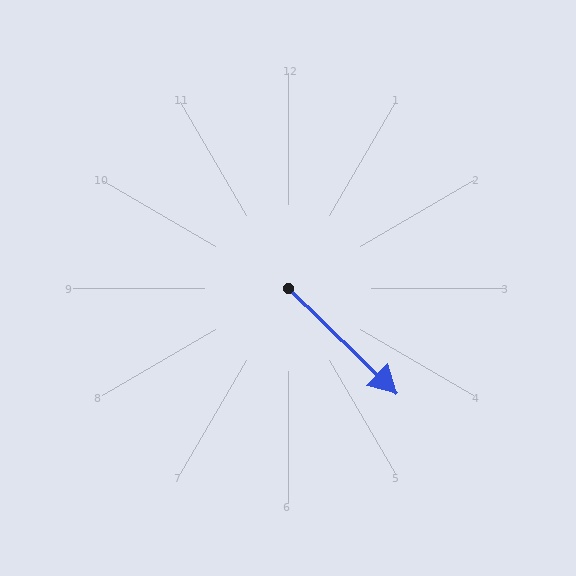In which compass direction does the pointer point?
Southeast.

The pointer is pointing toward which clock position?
Roughly 4 o'clock.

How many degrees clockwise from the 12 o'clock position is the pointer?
Approximately 134 degrees.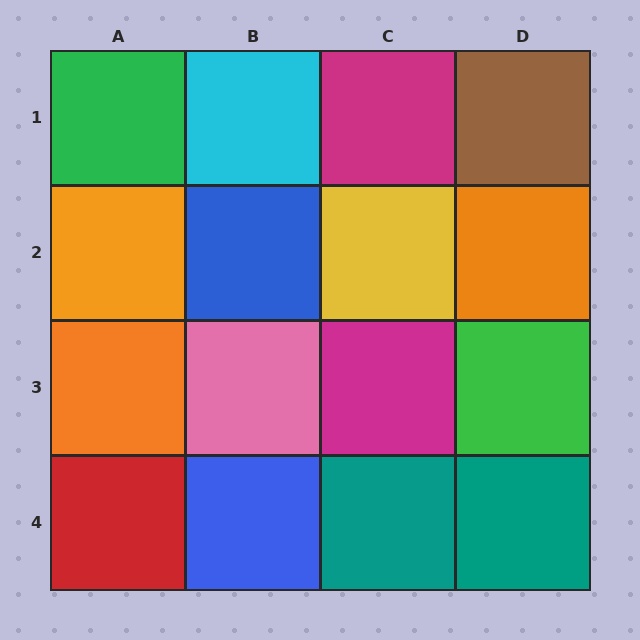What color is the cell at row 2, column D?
Orange.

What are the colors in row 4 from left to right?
Red, blue, teal, teal.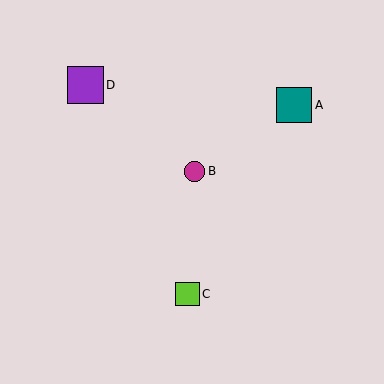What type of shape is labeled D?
Shape D is a purple square.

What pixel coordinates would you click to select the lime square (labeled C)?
Click at (188, 294) to select the lime square C.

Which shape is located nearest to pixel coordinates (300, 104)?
The teal square (labeled A) at (294, 105) is nearest to that location.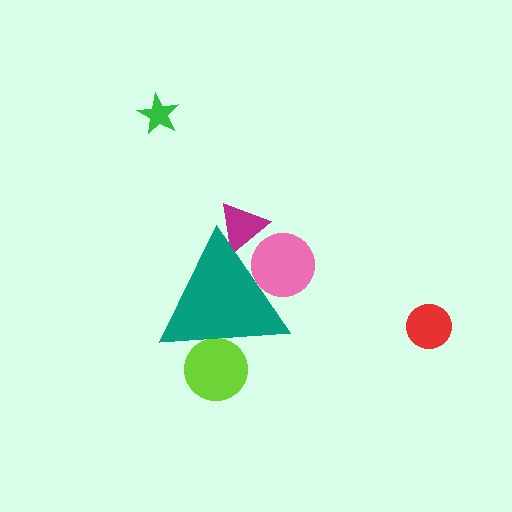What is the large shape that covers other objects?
A teal triangle.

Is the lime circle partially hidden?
Yes, the lime circle is partially hidden behind the teal triangle.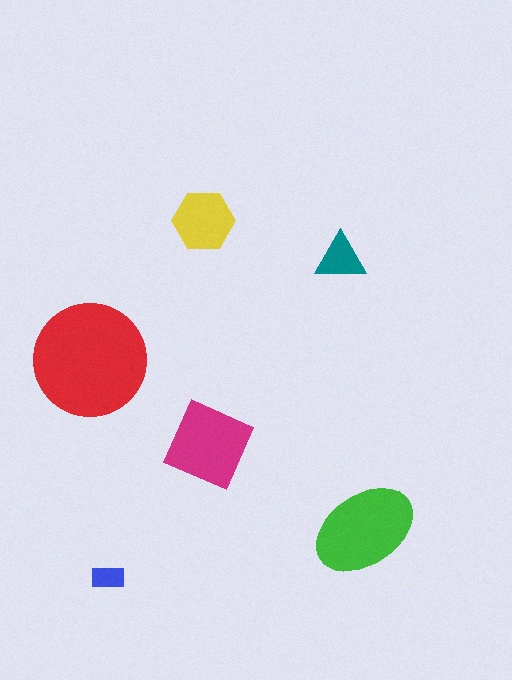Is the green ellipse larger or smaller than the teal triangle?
Larger.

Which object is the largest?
The red circle.